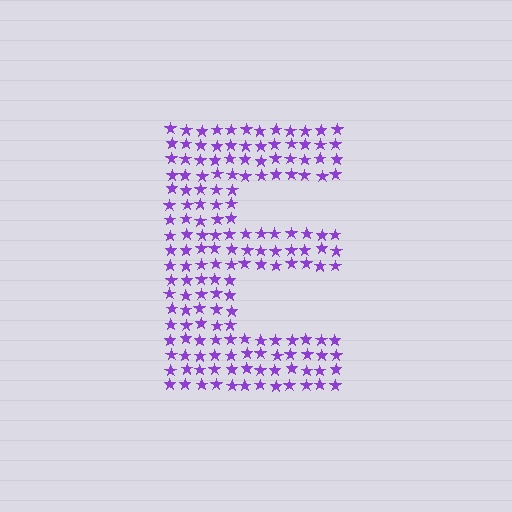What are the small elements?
The small elements are stars.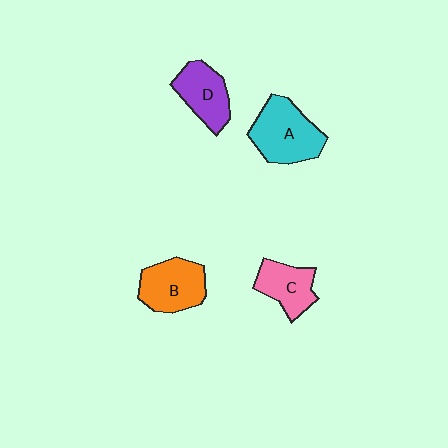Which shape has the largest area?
Shape A (cyan).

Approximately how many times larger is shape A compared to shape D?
Approximately 1.3 times.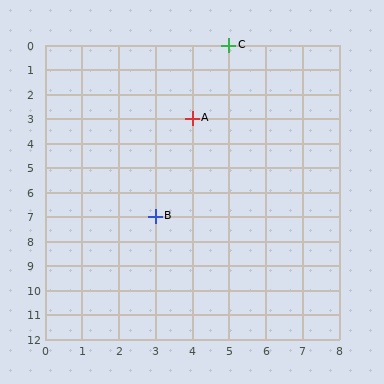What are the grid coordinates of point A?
Point A is at grid coordinates (4, 3).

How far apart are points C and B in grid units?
Points C and B are 2 columns and 7 rows apart (about 7.3 grid units diagonally).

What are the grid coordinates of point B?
Point B is at grid coordinates (3, 7).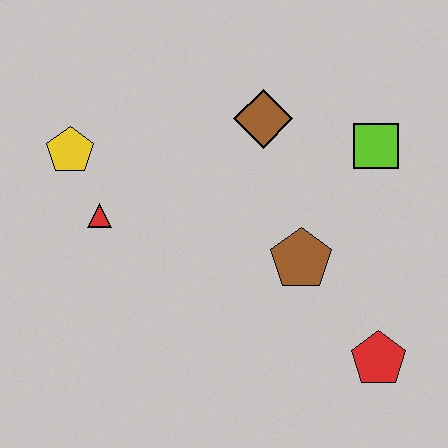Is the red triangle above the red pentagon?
Yes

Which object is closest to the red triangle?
The yellow pentagon is closest to the red triangle.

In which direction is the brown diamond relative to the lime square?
The brown diamond is to the left of the lime square.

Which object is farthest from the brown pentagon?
The yellow pentagon is farthest from the brown pentagon.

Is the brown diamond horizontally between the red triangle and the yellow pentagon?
No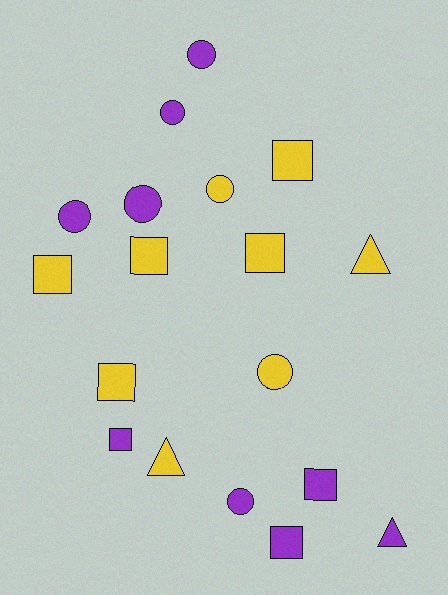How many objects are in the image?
There are 18 objects.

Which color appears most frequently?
Purple, with 9 objects.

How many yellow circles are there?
There are 2 yellow circles.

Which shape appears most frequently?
Square, with 8 objects.